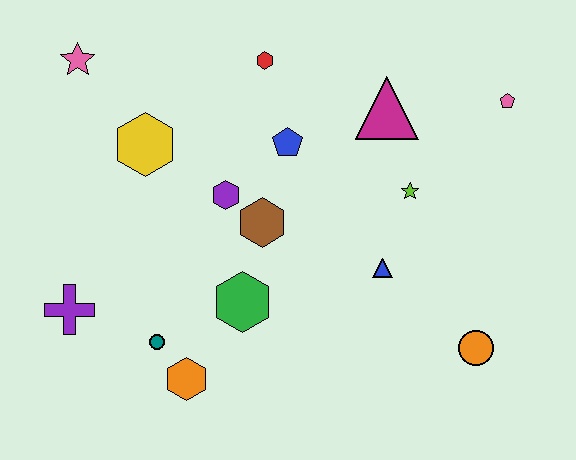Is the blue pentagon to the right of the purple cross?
Yes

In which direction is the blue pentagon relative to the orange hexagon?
The blue pentagon is above the orange hexagon.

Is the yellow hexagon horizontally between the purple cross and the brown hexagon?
Yes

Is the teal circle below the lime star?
Yes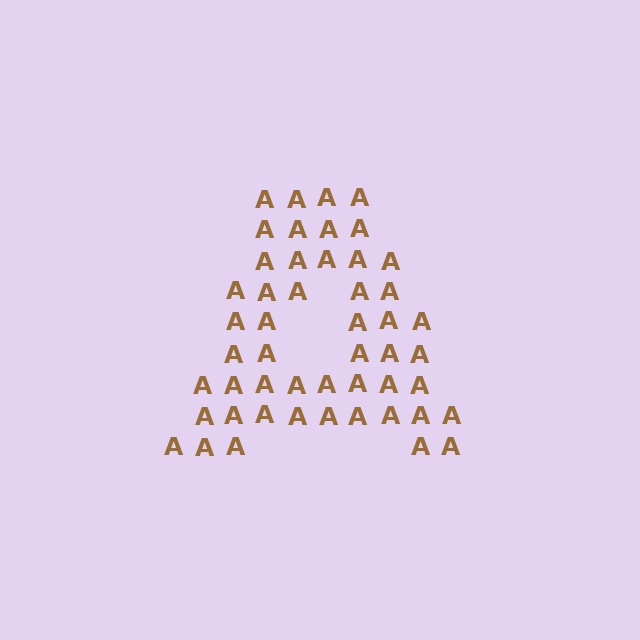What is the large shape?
The large shape is the letter A.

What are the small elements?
The small elements are letter A's.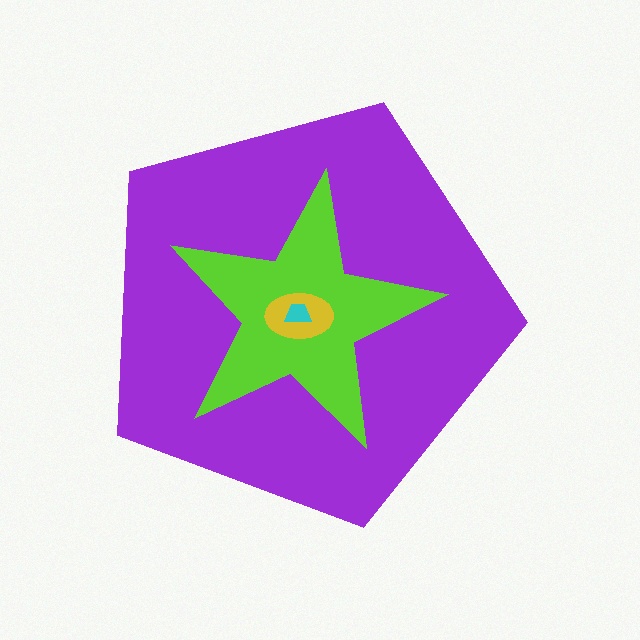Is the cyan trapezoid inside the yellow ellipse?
Yes.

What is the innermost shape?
The cyan trapezoid.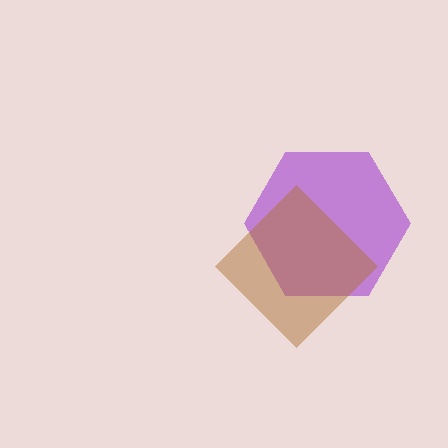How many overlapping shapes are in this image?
There are 2 overlapping shapes in the image.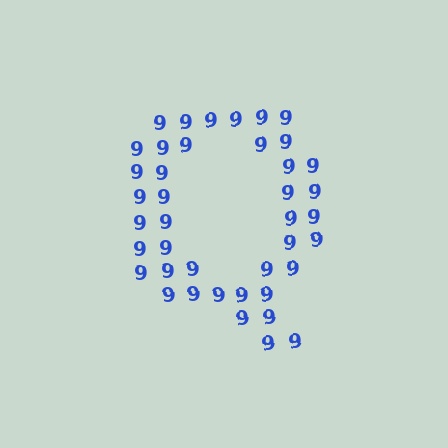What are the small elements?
The small elements are digit 9's.